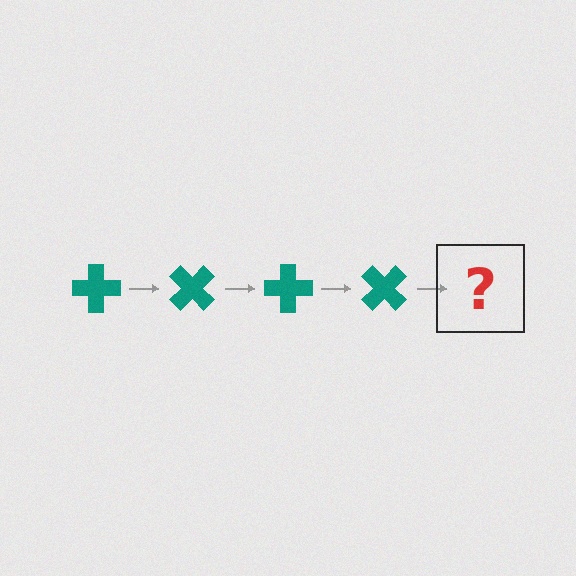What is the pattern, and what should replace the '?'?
The pattern is that the cross rotates 45 degrees each step. The '?' should be a teal cross rotated 180 degrees.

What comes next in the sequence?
The next element should be a teal cross rotated 180 degrees.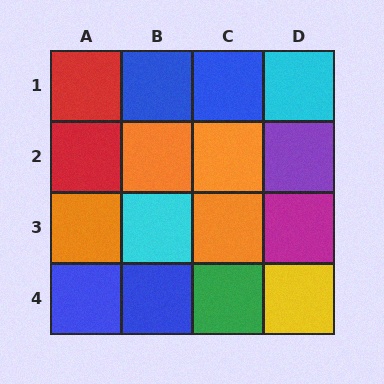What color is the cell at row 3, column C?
Orange.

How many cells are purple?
1 cell is purple.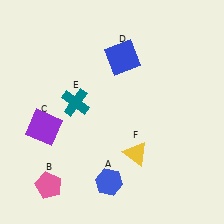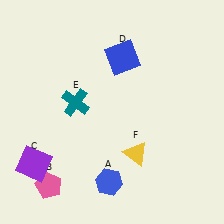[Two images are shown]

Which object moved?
The purple square (C) moved down.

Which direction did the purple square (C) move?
The purple square (C) moved down.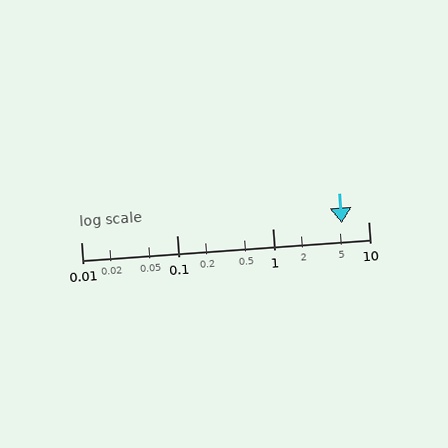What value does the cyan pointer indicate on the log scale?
The pointer indicates approximately 5.3.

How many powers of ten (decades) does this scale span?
The scale spans 3 decades, from 0.01 to 10.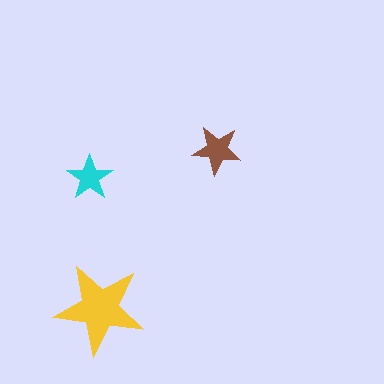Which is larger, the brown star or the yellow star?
The yellow one.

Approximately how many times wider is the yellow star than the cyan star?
About 2 times wider.